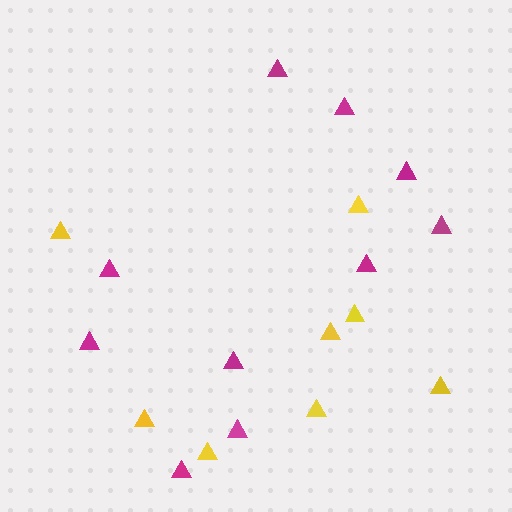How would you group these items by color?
There are 2 groups: one group of magenta triangles (10) and one group of yellow triangles (8).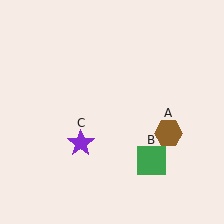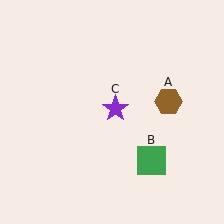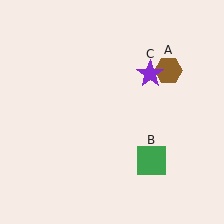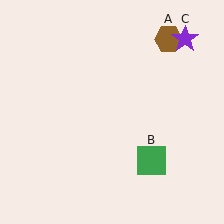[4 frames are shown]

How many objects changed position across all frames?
2 objects changed position: brown hexagon (object A), purple star (object C).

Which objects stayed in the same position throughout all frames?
Green square (object B) remained stationary.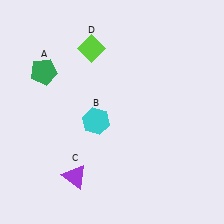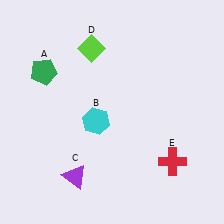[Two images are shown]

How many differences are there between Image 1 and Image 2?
There is 1 difference between the two images.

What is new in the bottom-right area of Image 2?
A red cross (E) was added in the bottom-right area of Image 2.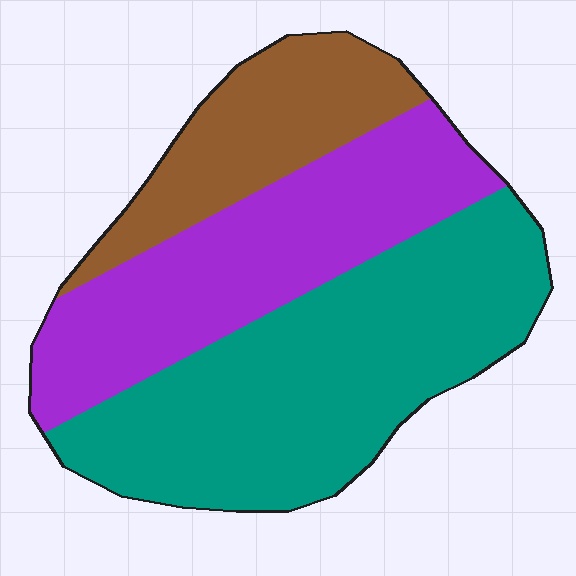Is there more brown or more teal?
Teal.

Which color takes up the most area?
Teal, at roughly 45%.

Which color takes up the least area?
Brown, at roughly 20%.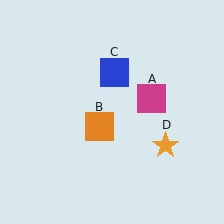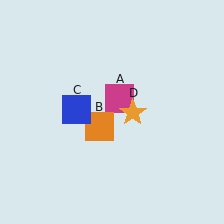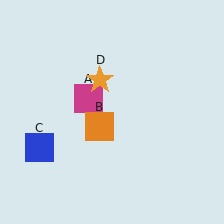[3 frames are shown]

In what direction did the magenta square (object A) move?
The magenta square (object A) moved left.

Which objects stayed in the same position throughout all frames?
Orange square (object B) remained stationary.